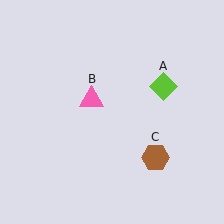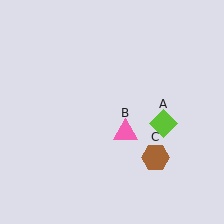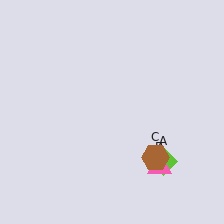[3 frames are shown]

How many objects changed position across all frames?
2 objects changed position: lime diamond (object A), pink triangle (object B).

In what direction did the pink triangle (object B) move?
The pink triangle (object B) moved down and to the right.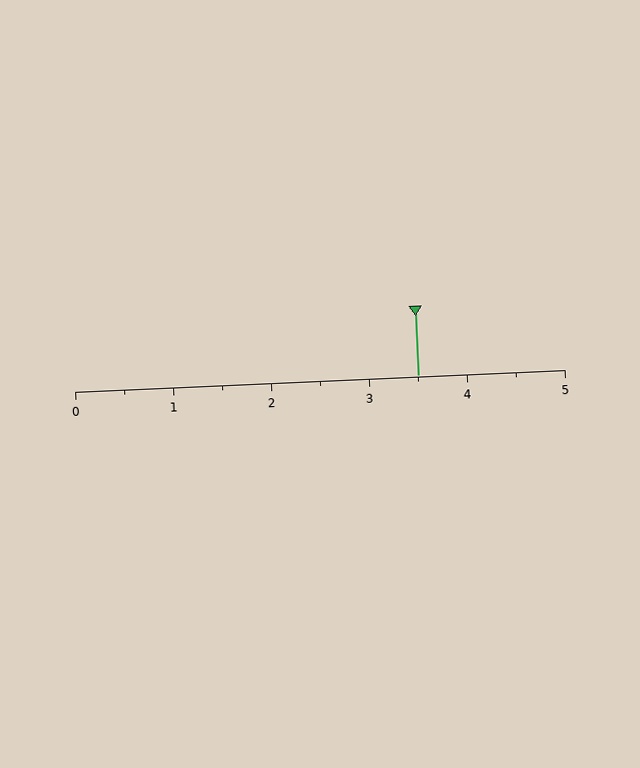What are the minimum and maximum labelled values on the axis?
The axis runs from 0 to 5.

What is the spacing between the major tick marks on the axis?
The major ticks are spaced 1 apart.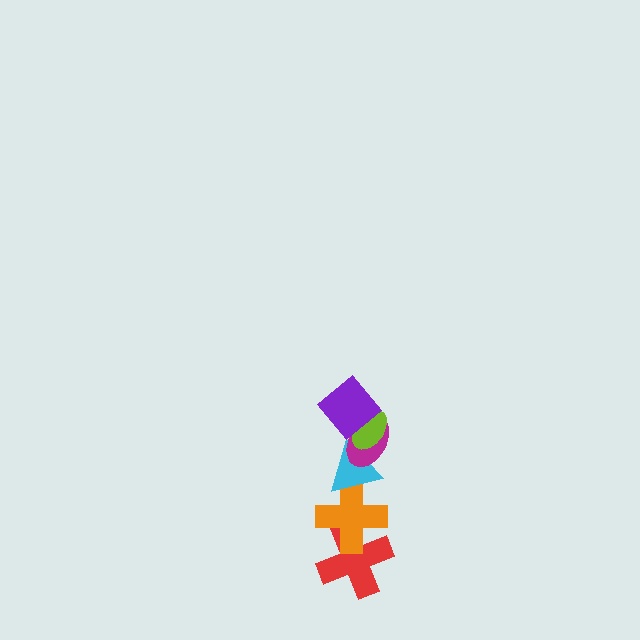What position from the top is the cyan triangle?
The cyan triangle is 4th from the top.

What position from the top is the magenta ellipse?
The magenta ellipse is 3rd from the top.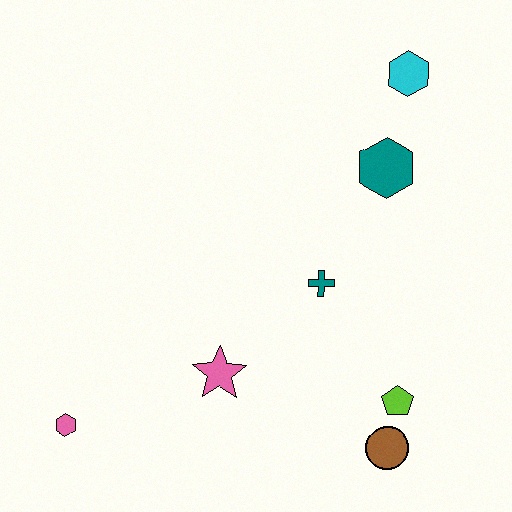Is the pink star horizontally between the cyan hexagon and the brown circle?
No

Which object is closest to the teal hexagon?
The cyan hexagon is closest to the teal hexagon.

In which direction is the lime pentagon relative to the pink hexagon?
The lime pentagon is to the right of the pink hexagon.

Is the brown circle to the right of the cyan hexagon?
No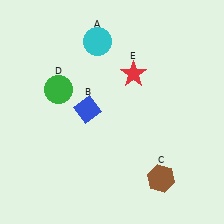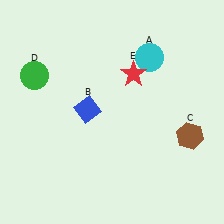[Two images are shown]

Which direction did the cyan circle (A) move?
The cyan circle (A) moved right.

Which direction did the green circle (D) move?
The green circle (D) moved left.